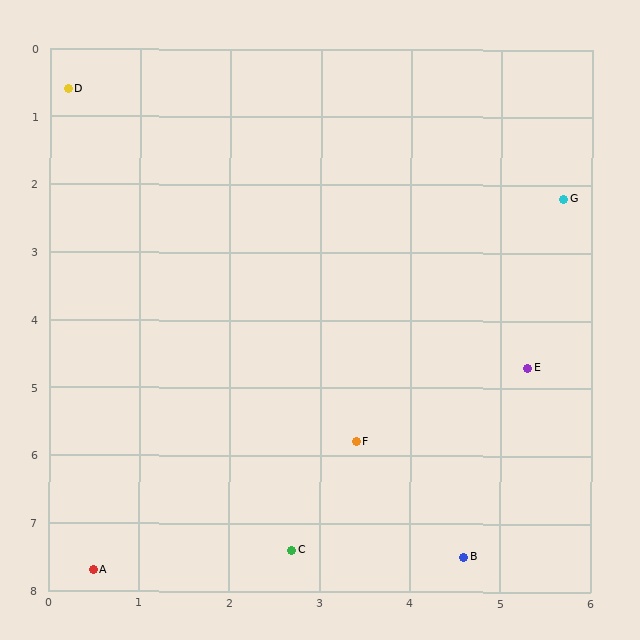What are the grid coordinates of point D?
Point D is at approximately (0.2, 0.6).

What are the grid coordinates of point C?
Point C is at approximately (2.7, 7.4).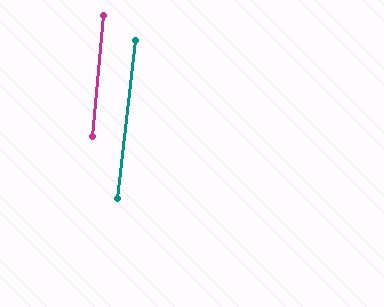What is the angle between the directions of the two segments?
Approximately 1 degree.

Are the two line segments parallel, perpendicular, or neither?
Parallel — their directions differ by only 0.9°.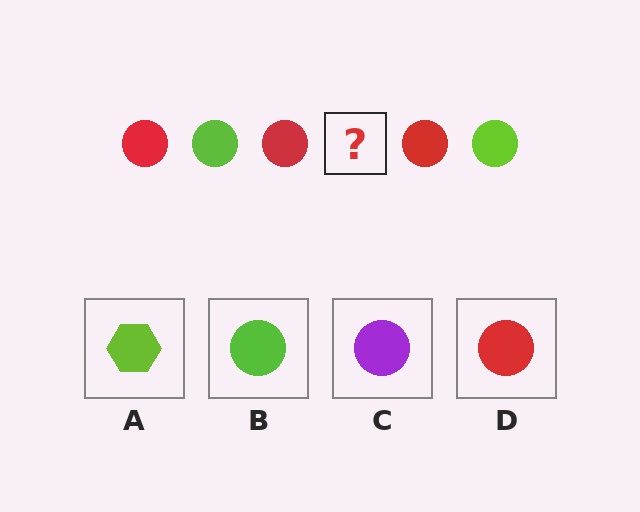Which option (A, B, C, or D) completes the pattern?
B.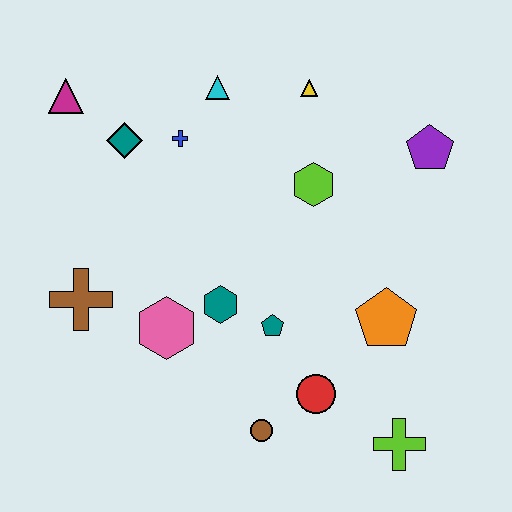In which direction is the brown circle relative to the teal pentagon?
The brown circle is below the teal pentagon.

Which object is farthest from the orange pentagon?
The magenta triangle is farthest from the orange pentagon.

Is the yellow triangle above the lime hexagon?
Yes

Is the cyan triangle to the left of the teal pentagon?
Yes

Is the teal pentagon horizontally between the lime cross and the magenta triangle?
Yes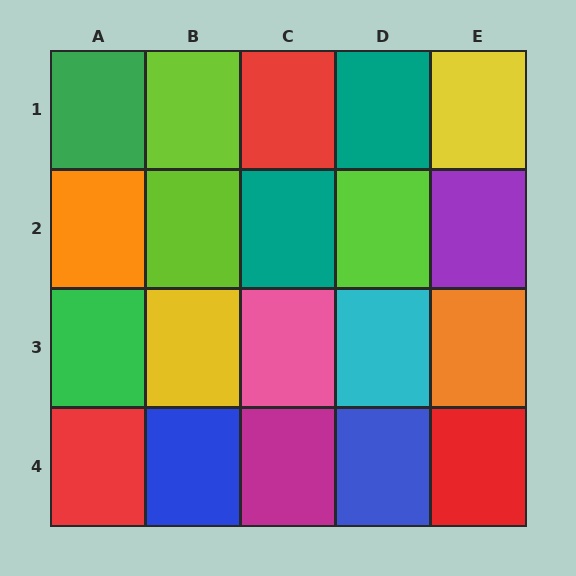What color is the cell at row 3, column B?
Yellow.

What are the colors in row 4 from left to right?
Red, blue, magenta, blue, red.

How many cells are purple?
1 cell is purple.